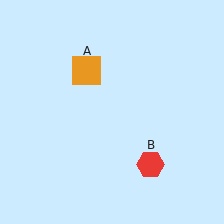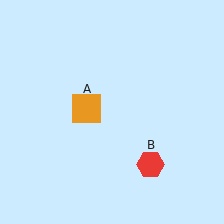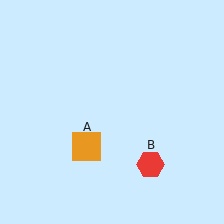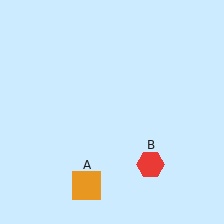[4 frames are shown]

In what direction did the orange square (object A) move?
The orange square (object A) moved down.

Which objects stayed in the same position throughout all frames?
Red hexagon (object B) remained stationary.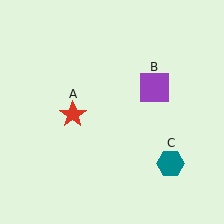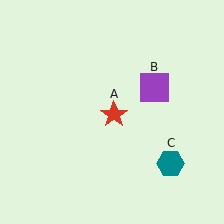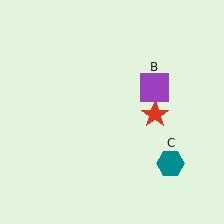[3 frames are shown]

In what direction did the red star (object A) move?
The red star (object A) moved right.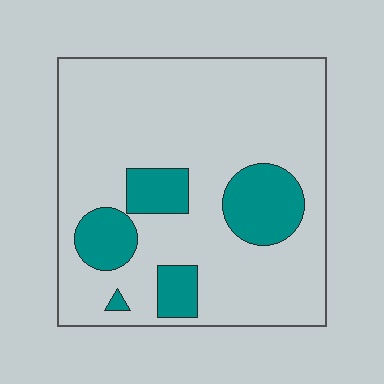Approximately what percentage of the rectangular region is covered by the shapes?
Approximately 20%.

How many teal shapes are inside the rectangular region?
5.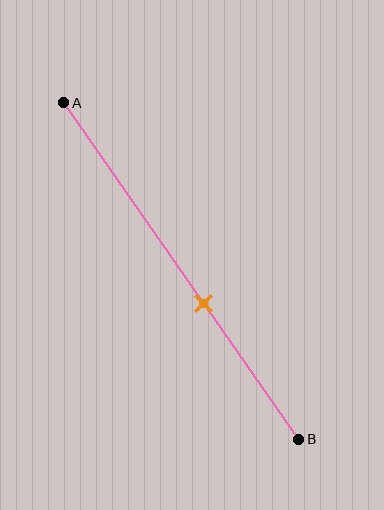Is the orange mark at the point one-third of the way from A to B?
No, the mark is at about 60% from A, not at the 33% one-third point.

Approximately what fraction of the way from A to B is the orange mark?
The orange mark is approximately 60% of the way from A to B.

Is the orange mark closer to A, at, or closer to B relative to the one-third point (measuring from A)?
The orange mark is closer to point B than the one-third point of segment AB.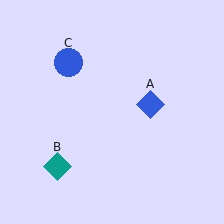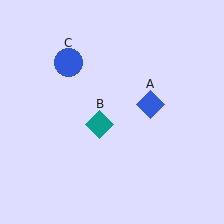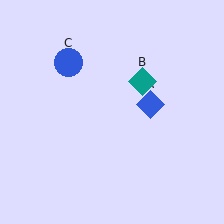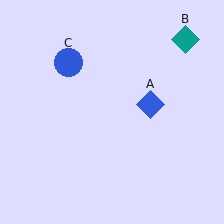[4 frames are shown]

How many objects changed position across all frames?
1 object changed position: teal diamond (object B).